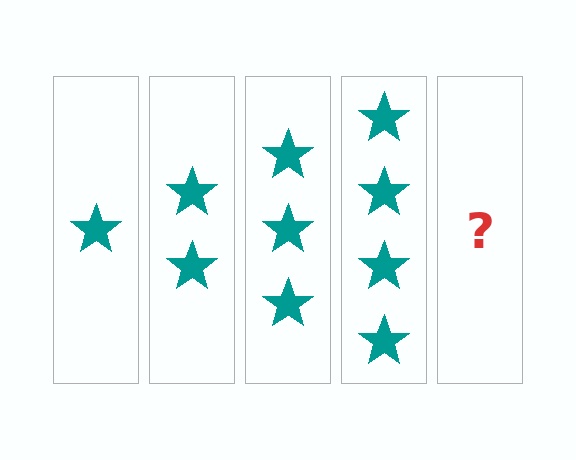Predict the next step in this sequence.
The next step is 5 stars.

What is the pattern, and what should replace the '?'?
The pattern is that each step adds one more star. The '?' should be 5 stars.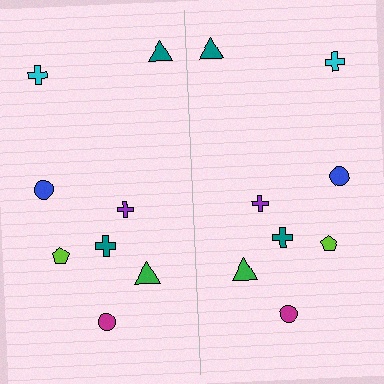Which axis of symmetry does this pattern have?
The pattern has a vertical axis of symmetry running through the center of the image.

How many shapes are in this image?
There are 16 shapes in this image.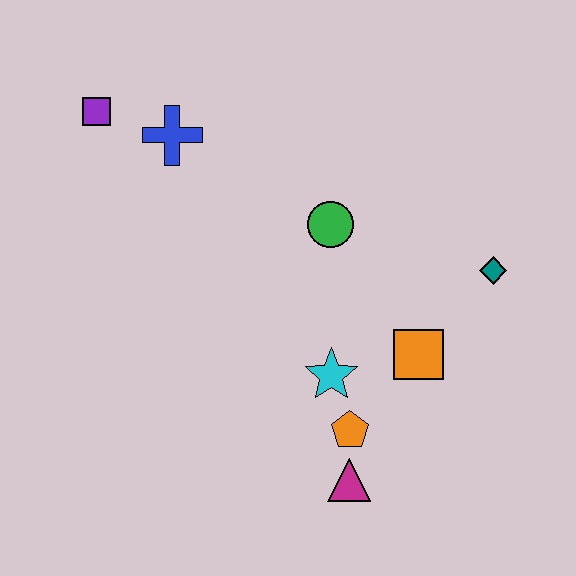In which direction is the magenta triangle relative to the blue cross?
The magenta triangle is below the blue cross.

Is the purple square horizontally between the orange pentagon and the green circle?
No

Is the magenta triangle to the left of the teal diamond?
Yes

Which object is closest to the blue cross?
The purple square is closest to the blue cross.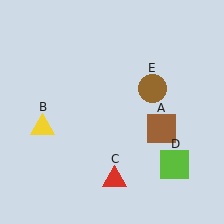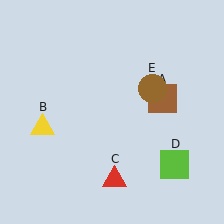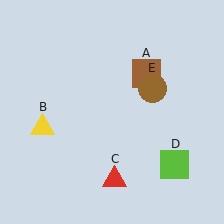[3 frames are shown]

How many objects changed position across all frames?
1 object changed position: brown square (object A).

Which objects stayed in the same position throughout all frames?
Yellow triangle (object B) and red triangle (object C) and lime square (object D) and brown circle (object E) remained stationary.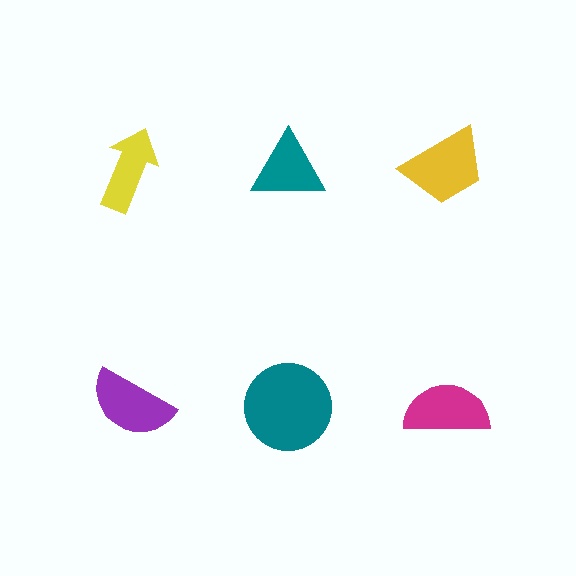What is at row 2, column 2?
A teal circle.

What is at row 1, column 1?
A yellow arrow.